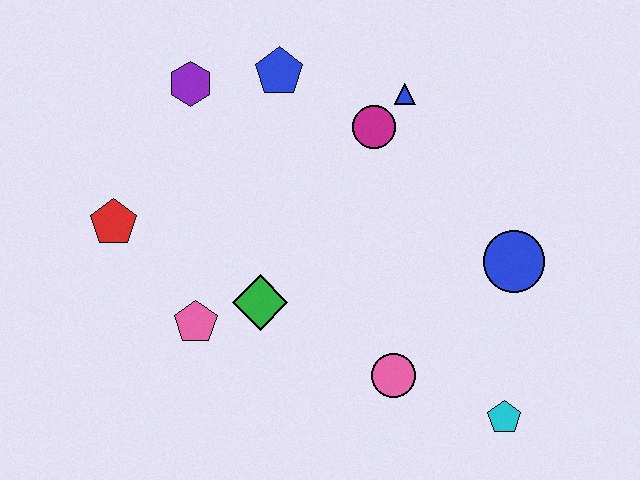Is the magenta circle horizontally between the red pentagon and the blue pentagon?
No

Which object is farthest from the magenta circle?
The cyan pentagon is farthest from the magenta circle.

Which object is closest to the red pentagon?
The pink pentagon is closest to the red pentagon.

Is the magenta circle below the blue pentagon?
Yes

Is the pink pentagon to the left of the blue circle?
Yes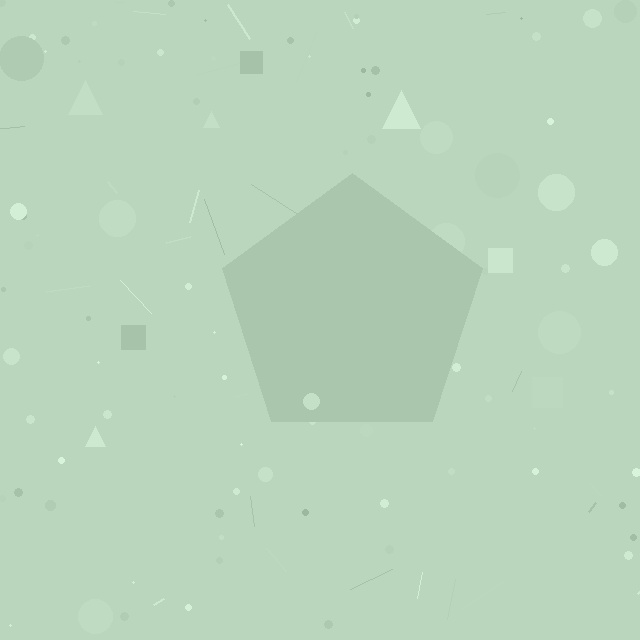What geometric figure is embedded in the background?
A pentagon is embedded in the background.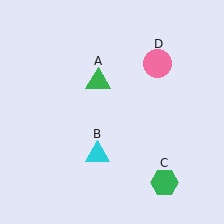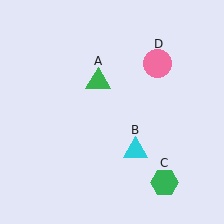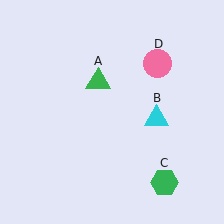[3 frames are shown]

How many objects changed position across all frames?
1 object changed position: cyan triangle (object B).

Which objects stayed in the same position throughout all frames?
Green triangle (object A) and green hexagon (object C) and pink circle (object D) remained stationary.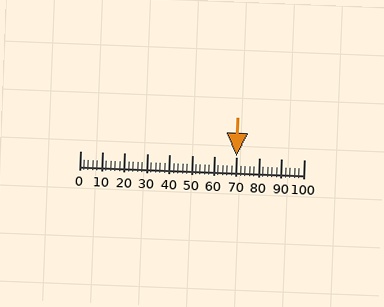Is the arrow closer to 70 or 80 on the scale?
The arrow is closer to 70.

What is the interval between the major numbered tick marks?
The major tick marks are spaced 10 units apart.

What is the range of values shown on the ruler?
The ruler shows values from 0 to 100.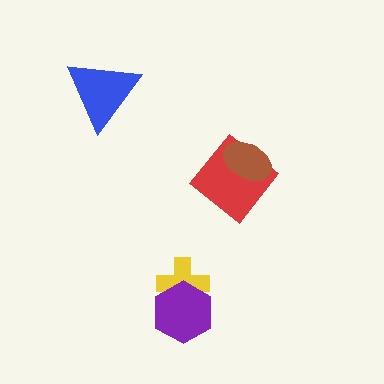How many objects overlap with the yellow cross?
1 object overlaps with the yellow cross.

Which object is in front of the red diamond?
The brown ellipse is in front of the red diamond.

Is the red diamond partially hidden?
Yes, it is partially covered by another shape.